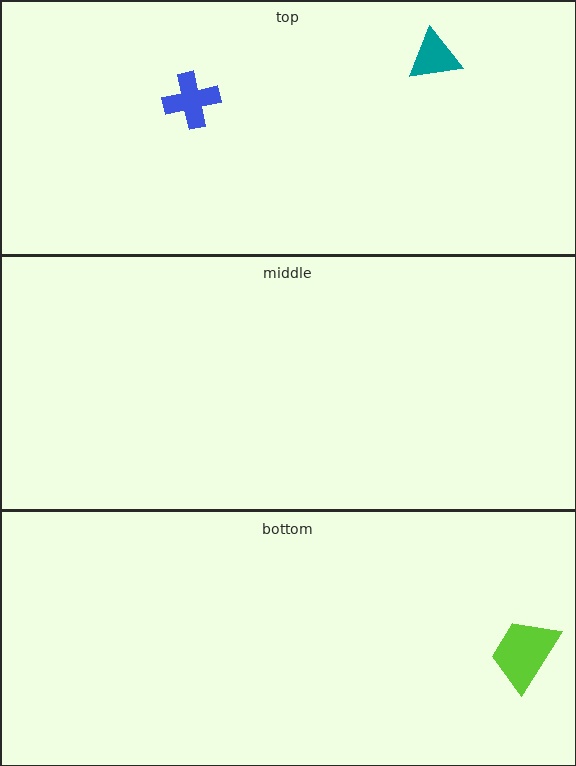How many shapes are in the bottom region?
1.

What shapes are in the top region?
The blue cross, the teal triangle.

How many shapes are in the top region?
2.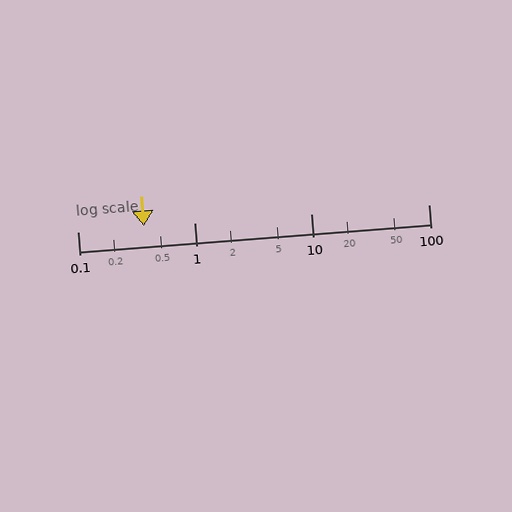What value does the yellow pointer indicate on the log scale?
The pointer indicates approximately 0.37.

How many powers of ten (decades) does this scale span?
The scale spans 3 decades, from 0.1 to 100.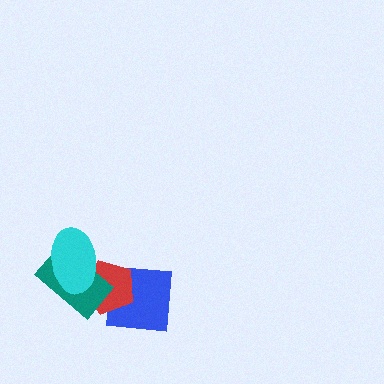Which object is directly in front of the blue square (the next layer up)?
The red pentagon is directly in front of the blue square.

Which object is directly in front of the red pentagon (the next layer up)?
The teal rectangle is directly in front of the red pentagon.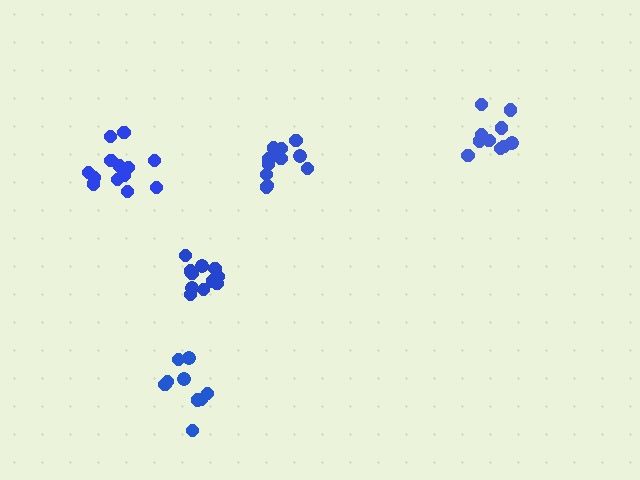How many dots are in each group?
Group 1: 12 dots, Group 2: 11 dots, Group 3: 13 dots, Group 4: 10 dots, Group 5: 9 dots (55 total).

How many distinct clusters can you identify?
There are 5 distinct clusters.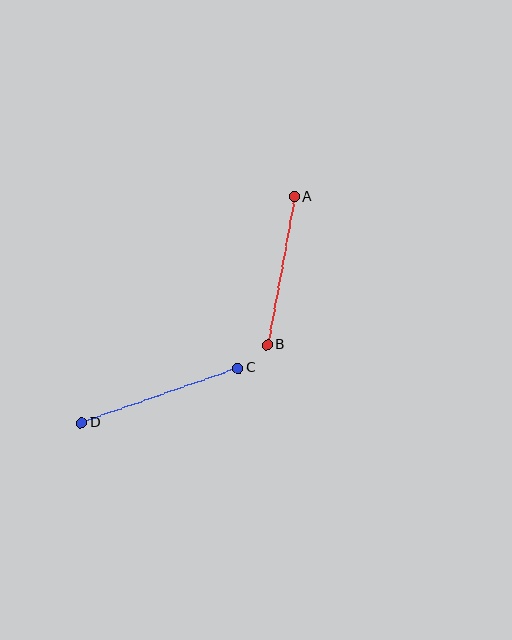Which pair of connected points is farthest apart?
Points C and D are farthest apart.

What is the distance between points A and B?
The distance is approximately 150 pixels.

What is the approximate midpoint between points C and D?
The midpoint is at approximately (160, 396) pixels.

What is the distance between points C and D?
The distance is approximately 166 pixels.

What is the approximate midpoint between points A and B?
The midpoint is at approximately (281, 271) pixels.